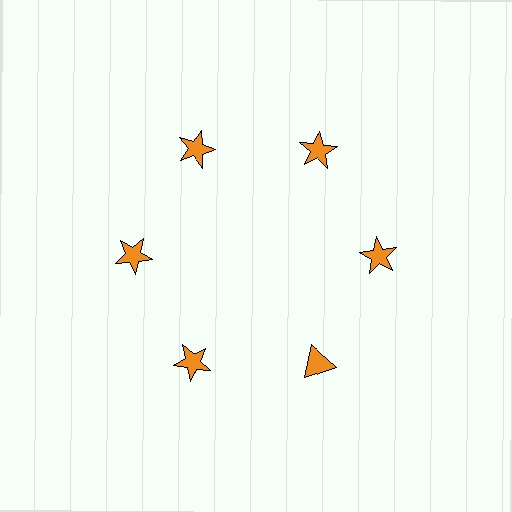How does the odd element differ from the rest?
It has a different shape: triangle instead of star.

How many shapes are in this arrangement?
There are 6 shapes arranged in a ring pattern.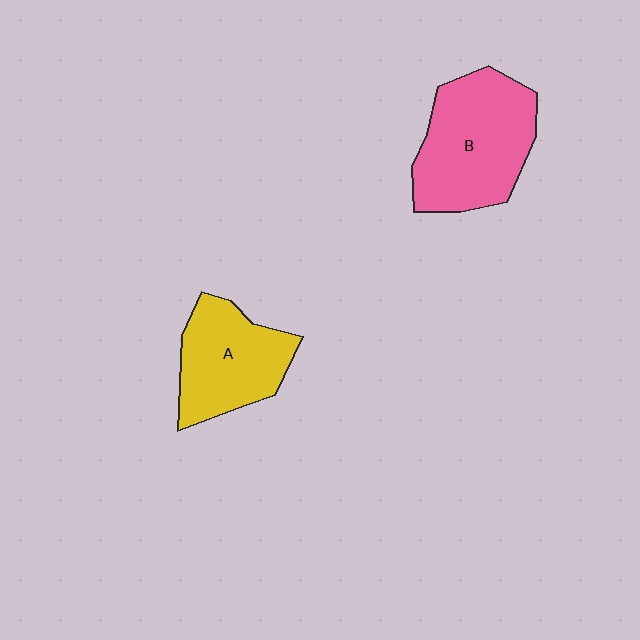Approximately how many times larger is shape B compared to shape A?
Approximately 1.3 times.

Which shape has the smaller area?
Shape A (yellow).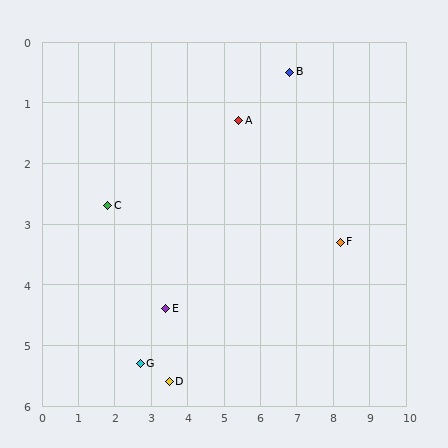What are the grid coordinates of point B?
Point B is at approximately (6.8, 0.5).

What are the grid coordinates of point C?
Point C is at approximately (1.8, 2.7).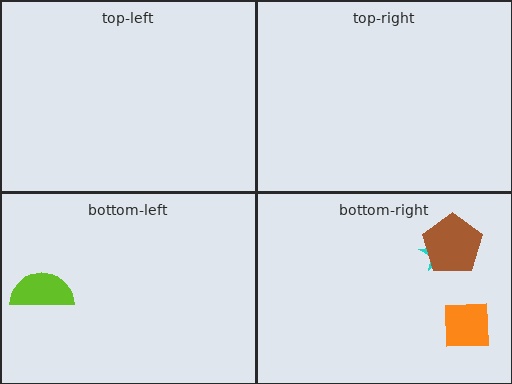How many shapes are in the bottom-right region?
3.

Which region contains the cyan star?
The bottom-right region.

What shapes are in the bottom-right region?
The cyan star, the orange square, the brown pentagon.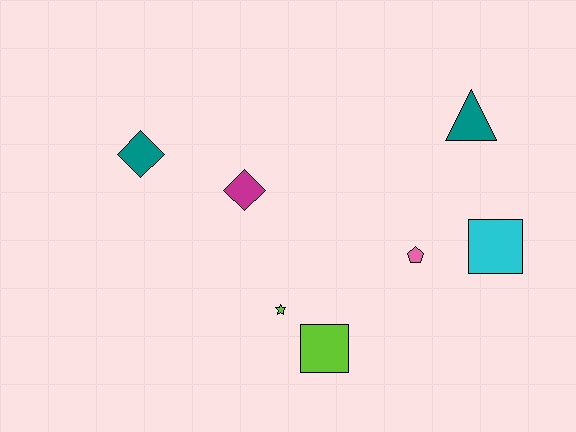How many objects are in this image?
There are 7 objects.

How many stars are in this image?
There is 1 star.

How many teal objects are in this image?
There are 2 teal objects.